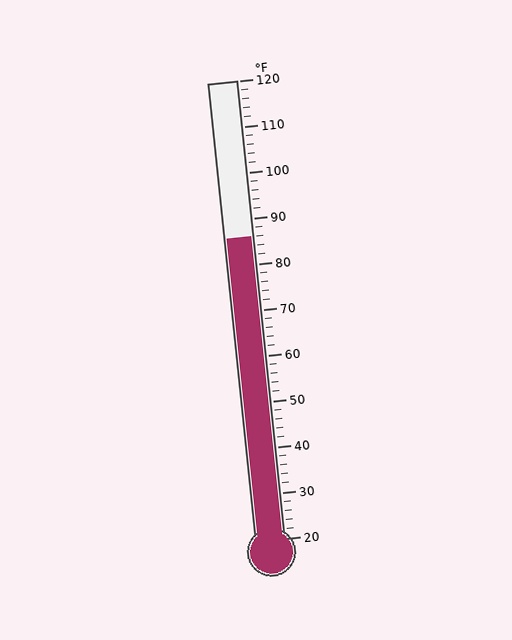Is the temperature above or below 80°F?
The temperature is above 80°F.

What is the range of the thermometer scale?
The thermometer scale ranges from 20°F to 120°F.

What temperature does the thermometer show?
The thermometer shows approximately 86°F.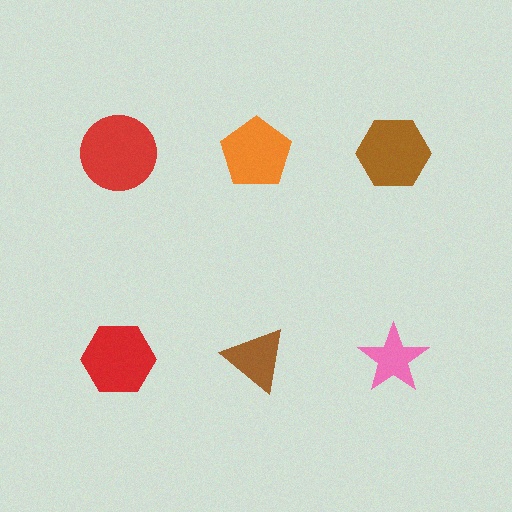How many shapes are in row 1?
3 shapes.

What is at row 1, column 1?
A red circle.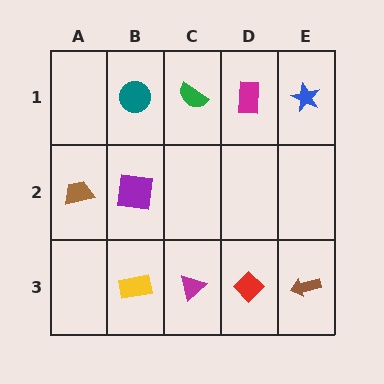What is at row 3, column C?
A magenta triangle.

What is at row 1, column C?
A green semicircle.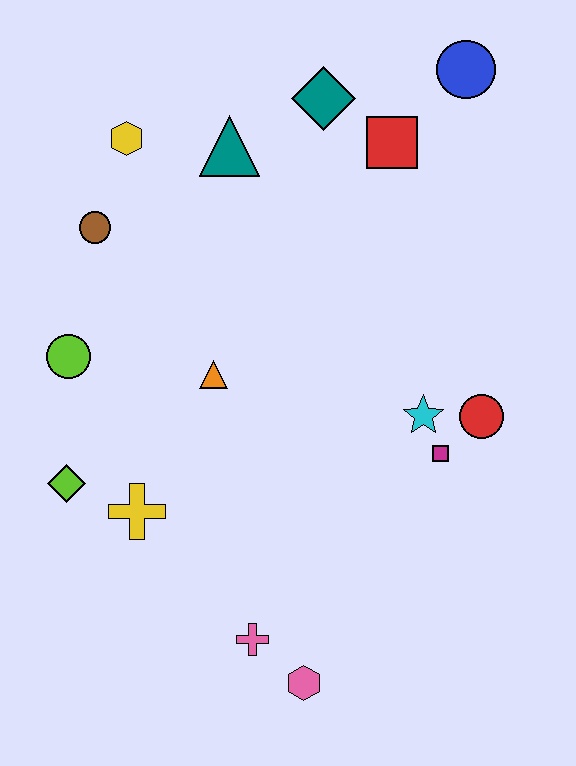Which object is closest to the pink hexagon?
The pink cross is closest to the pink hexagon.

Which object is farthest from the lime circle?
The blue circle is farthest from the lime circle.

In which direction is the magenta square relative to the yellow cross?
The magenta square is to the right of the yellow cross.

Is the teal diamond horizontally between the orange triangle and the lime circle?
No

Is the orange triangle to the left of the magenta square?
Yes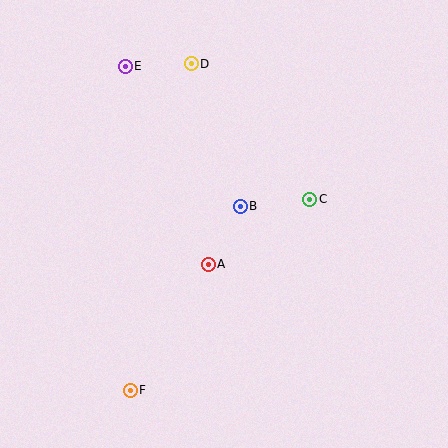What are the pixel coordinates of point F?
Point F is at (130, 390).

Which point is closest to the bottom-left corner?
Point F is closest to the bottom-left corner.